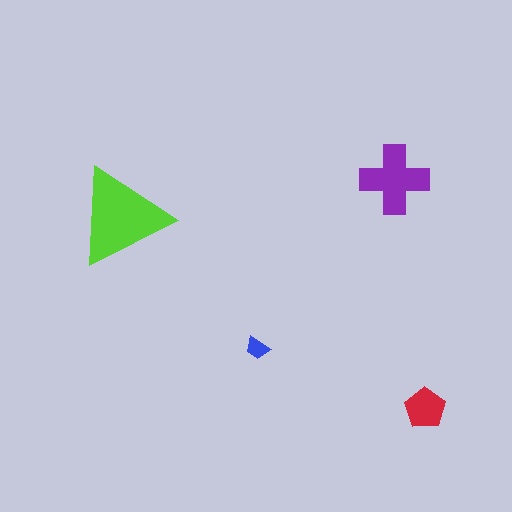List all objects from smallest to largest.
The blue trapezoid, the red pentagon, the purple cross, the lime triangle.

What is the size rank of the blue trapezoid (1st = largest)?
4th.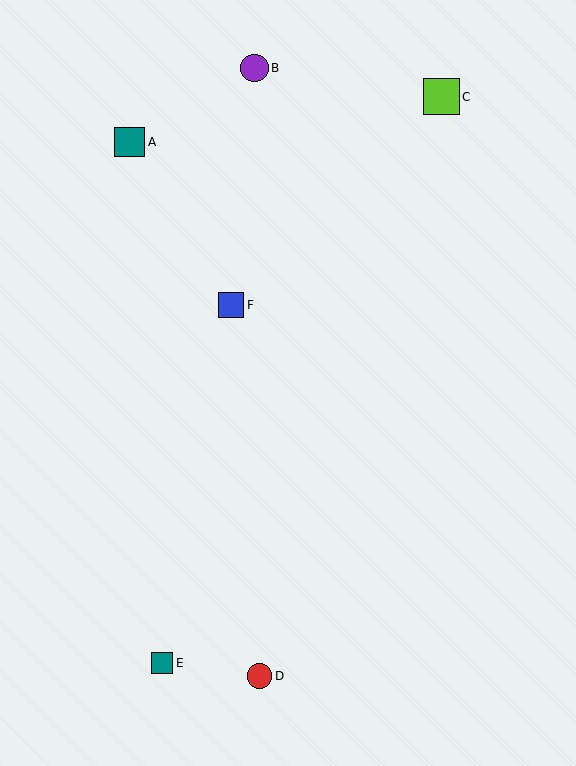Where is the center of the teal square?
The center of the teal square is at (130, 142).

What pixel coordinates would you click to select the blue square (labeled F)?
Click at (231, 305) to select the blue square F.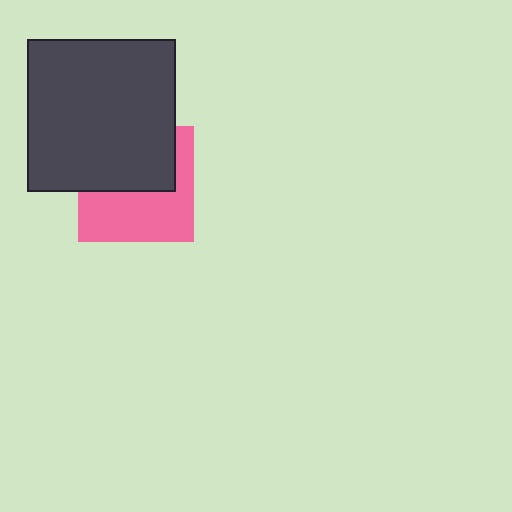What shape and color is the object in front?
The object in front is a dark gray rectangle.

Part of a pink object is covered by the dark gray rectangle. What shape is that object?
It is a square.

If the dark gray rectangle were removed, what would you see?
You would see the complete pink square.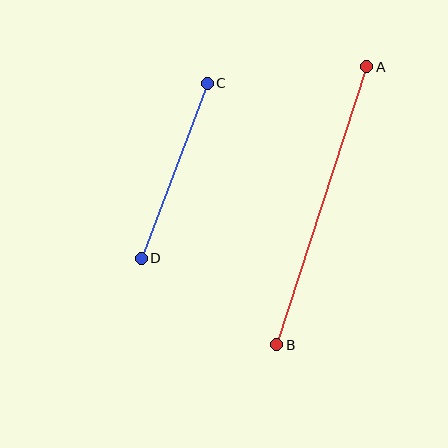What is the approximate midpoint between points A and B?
The midpoint is at approximately (322, 206) pixels.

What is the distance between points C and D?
The distance is approximately 187 pixels.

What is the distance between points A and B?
The distance is approximately 293 pixels.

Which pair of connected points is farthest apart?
Points A and B are farthest apart.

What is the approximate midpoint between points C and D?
The midpoint is at approximately (174, 171) pixels.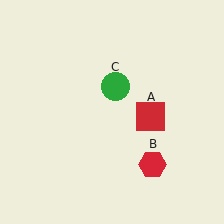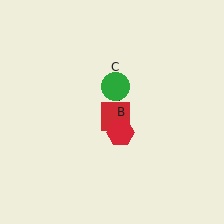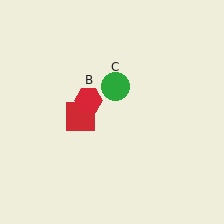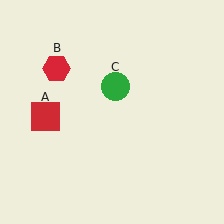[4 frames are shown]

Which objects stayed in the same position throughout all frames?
Green circle (object C) remained stationary.